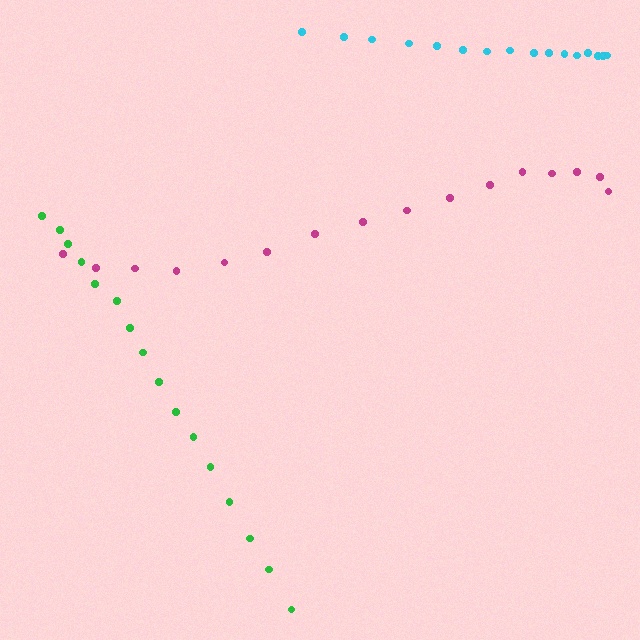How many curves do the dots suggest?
There are 3 distinct paths.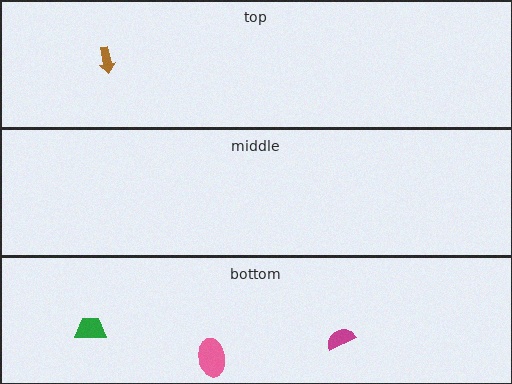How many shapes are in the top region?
1.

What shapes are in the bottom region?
The magenta semicircle, the pink ellipse, the green trapezoid.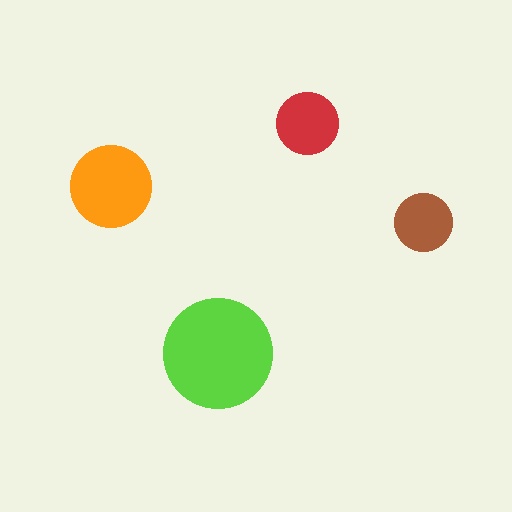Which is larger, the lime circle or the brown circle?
The lime one.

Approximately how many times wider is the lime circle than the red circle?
About 2 times wider.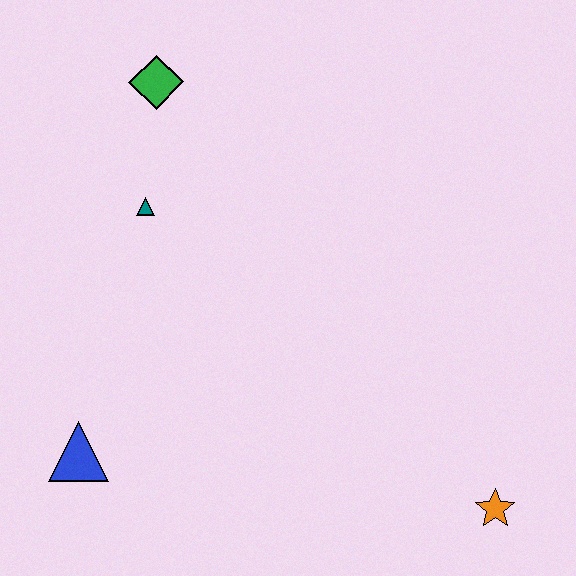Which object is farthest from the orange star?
The green diamond is farthest from the orange star.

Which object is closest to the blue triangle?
The teal triangle is closest to the blue triangle.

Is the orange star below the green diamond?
Yes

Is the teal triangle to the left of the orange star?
Yes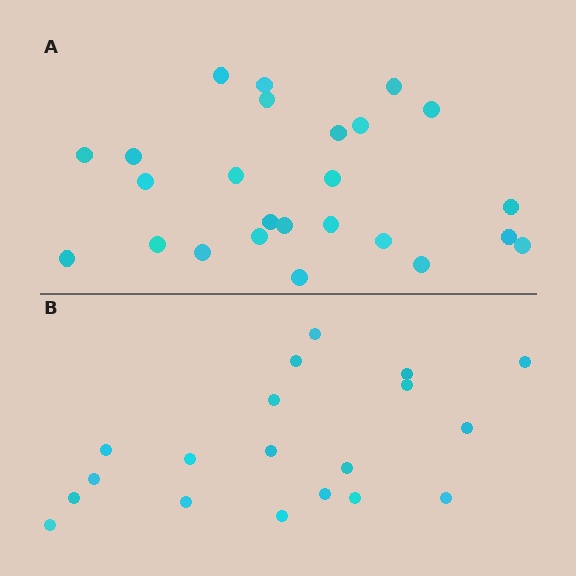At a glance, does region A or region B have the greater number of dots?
Region A (the top region) has more dots.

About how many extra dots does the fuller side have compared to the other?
Region A has about 6 more dots than region B.